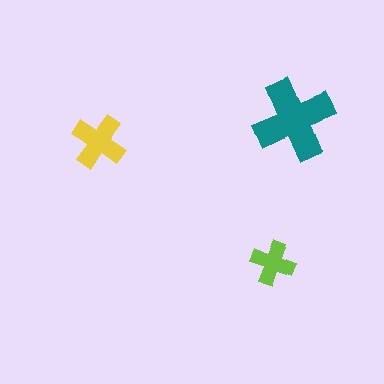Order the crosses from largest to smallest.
the teal one, the yellow one, the lime one.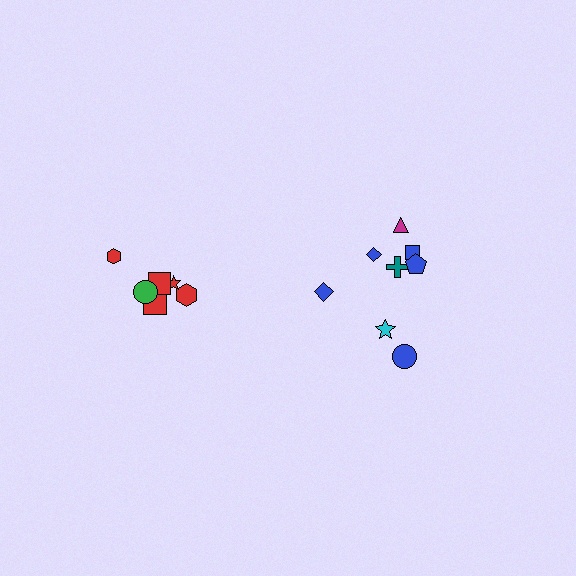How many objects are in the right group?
There are 8 objects.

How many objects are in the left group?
There are 6 objects.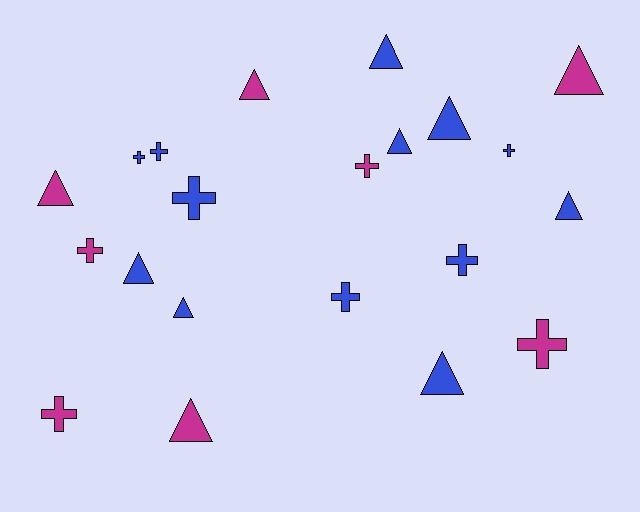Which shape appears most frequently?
Triangle, with 11 objects.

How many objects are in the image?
There are 21 objects.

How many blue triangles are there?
There are 7 blue triangles.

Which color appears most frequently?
Blue, with 13 objects.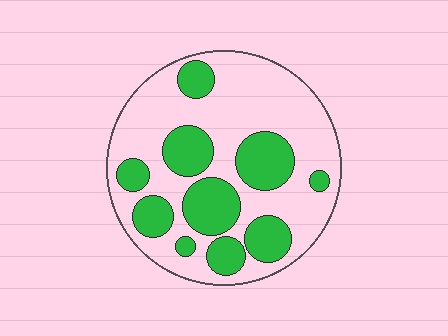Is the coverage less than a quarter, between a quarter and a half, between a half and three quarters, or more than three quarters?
Between a quarter and a half.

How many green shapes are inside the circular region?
10.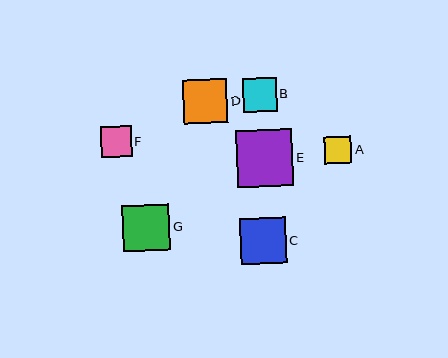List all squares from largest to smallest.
From largest to smallest: E, G, C, D, B, F, A.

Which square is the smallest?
Square A is the smallest with a size of approximately 27 pixels.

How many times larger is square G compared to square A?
Square G is approximately 1.7 times the size of square A.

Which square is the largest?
Square E is the largest with a size of approximately 56 pixels.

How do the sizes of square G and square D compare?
Square G and square D are approximately the same size.